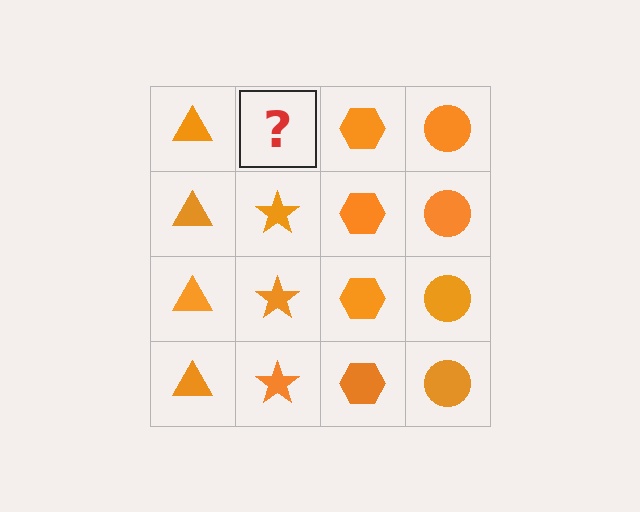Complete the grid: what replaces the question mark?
The question mark should be replaced with an orange star.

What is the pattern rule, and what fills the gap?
The rule is that each column has a consistent shape. The gap should be filled with an orange star.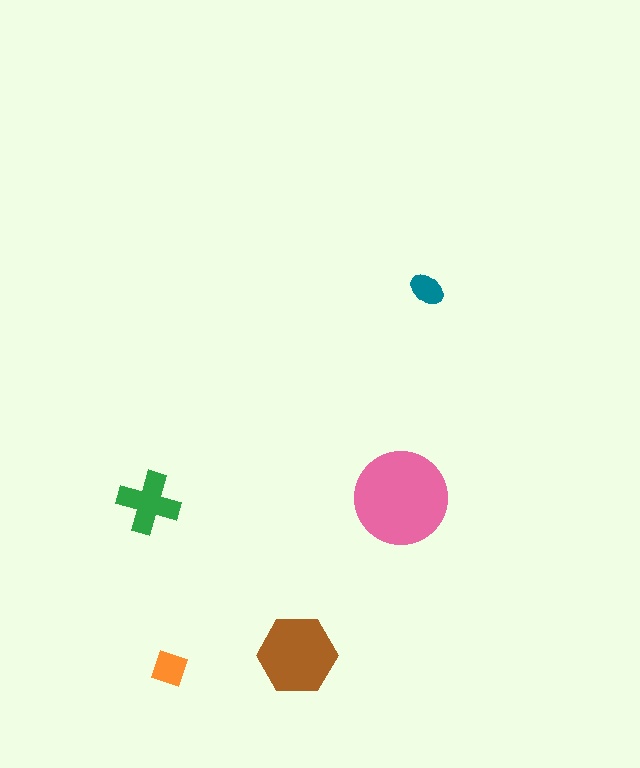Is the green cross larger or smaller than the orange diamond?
Larger.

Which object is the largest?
The pink circle.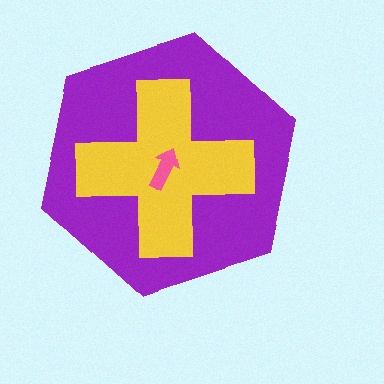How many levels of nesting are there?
3.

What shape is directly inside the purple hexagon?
The yellow cross.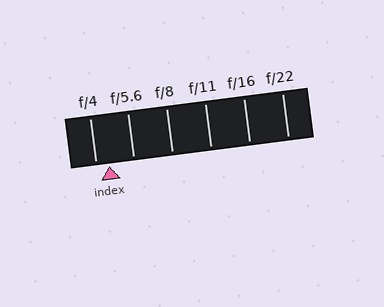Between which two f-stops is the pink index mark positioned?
The index mark is between f/4 and f/5.6.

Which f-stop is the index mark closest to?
The index mark is closest to f/4.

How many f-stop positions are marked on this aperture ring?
There are 6 f-stop positions marked.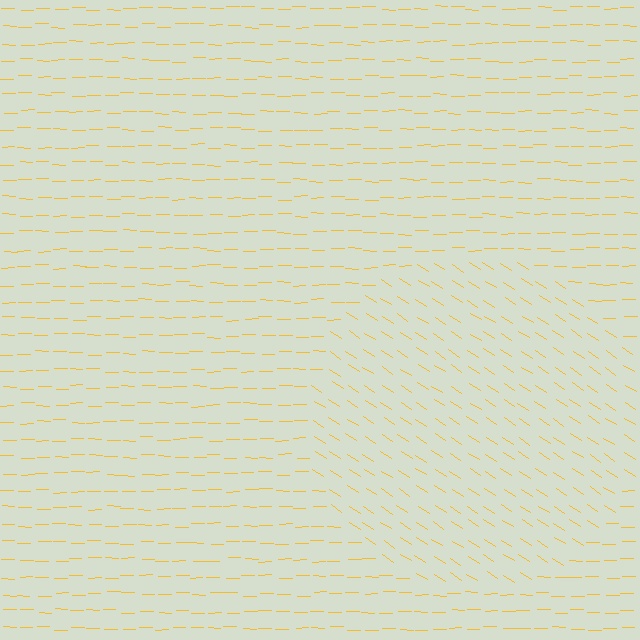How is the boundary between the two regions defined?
The boundary is defined purely by a change in line orientation (approximately 33 degrees difference). All lines are the same color and thickness.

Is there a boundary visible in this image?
Yes, there is a texture boundary formed by a change in line orientation.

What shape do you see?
I see a circle.